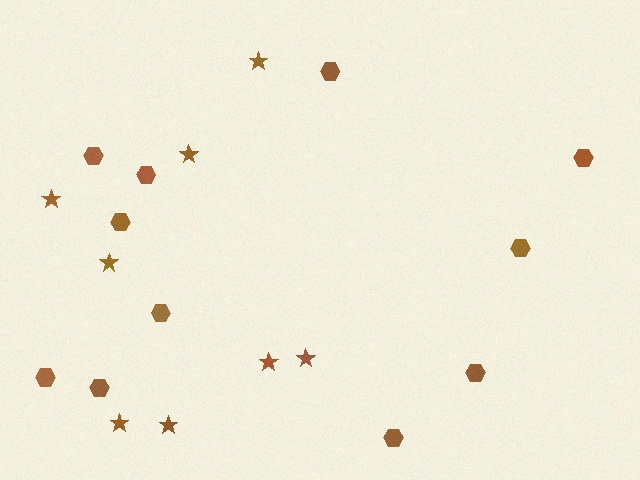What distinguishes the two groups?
There are 2 groups: one group of stars (8) and one group of hexagons (11).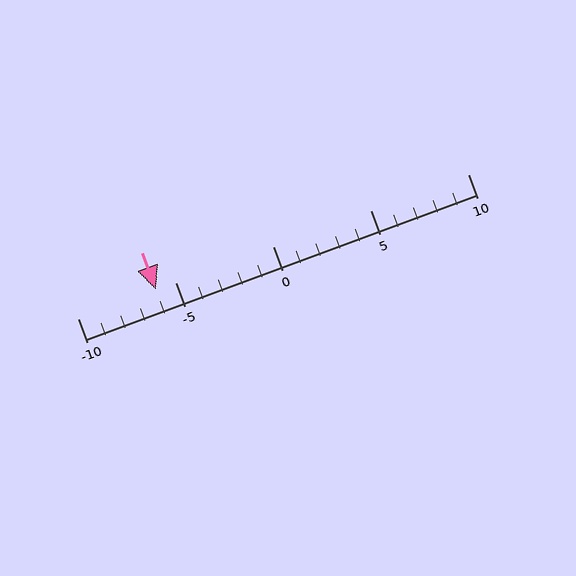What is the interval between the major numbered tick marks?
The major tick marks are spaced 5 units apart.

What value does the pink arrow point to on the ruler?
The pink arrow points to approximately -6.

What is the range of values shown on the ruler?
The ruler shows values from -10 to 10.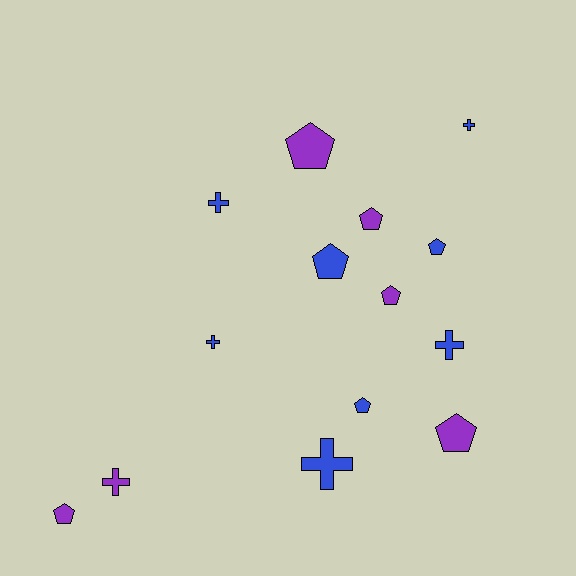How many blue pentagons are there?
There are 3 blue pentagons.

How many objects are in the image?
There are 14 objects.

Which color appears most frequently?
Blue, with 8 objects.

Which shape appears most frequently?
Pentagon, with 8 objects.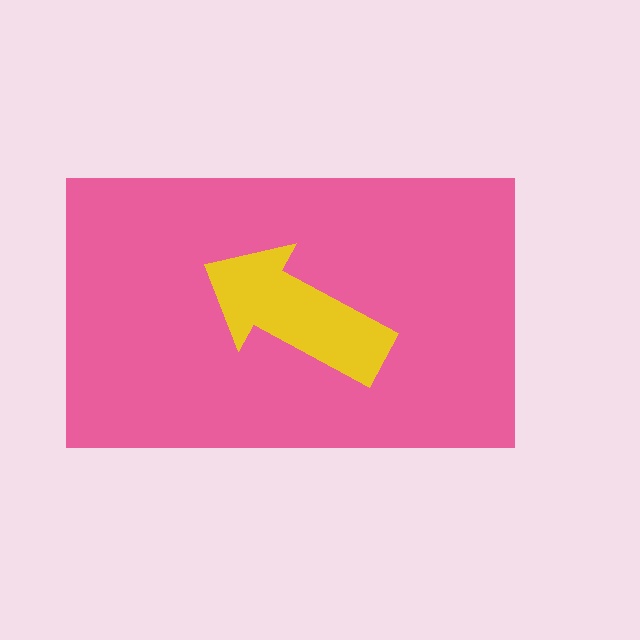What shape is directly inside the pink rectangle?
The yellow arrow.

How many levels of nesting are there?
2.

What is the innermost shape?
The yellow arrow.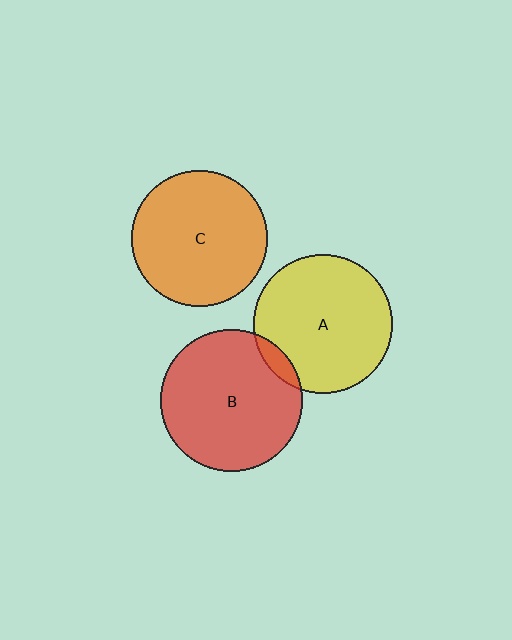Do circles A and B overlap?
Yes.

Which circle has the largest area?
Circle B (red).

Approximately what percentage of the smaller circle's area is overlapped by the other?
Approximately 5%.